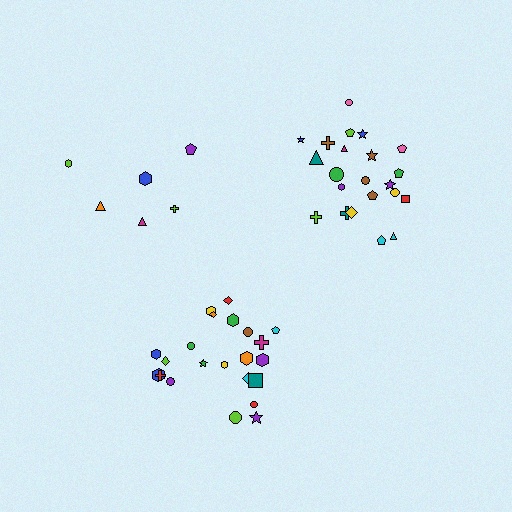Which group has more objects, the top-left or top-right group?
The top-right group.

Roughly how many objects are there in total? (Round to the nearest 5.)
Roughly 50 objects in total.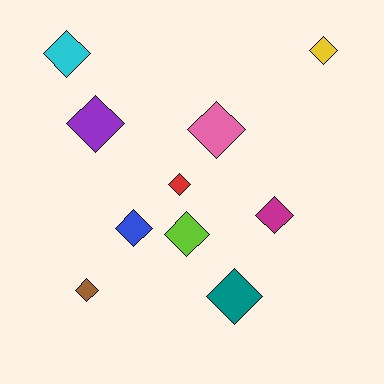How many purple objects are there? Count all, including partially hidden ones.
There is 1 purple object.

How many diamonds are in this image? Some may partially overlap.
There are 10 diamonds.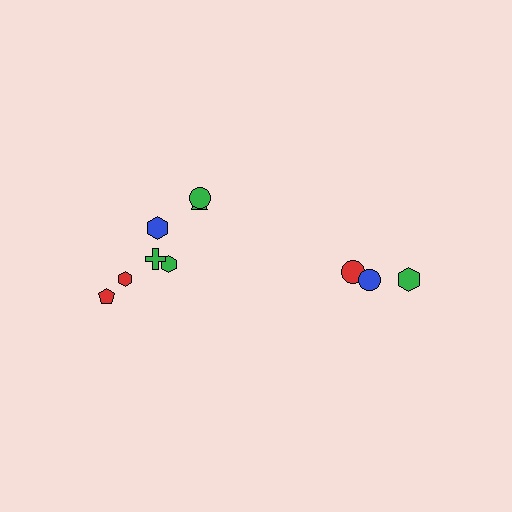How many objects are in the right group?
There are 3 objects.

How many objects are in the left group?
There are 7 objects.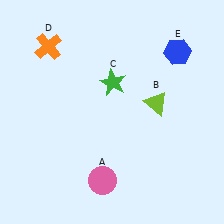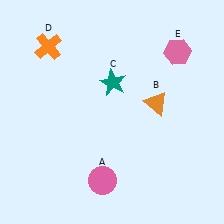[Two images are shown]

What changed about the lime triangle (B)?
In Image 1, B is lime. In Image 2, it changed to orange.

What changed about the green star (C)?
In Image 1, C is green. In Image 2, it changed to teal.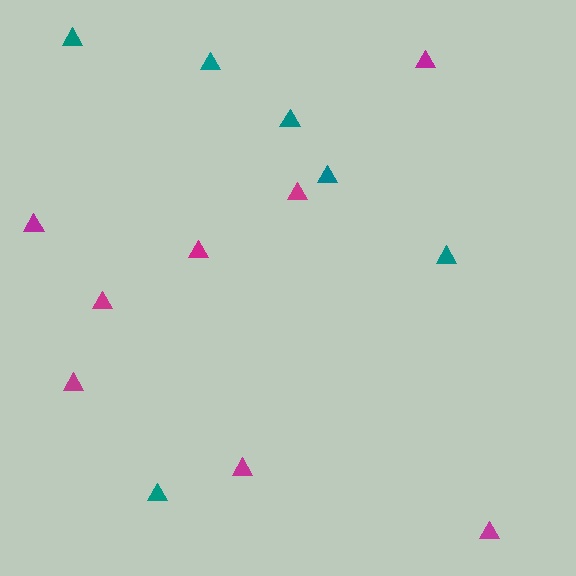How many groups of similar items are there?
There are 2 groups: one group of magenta triangles (8) and one group of teal triangles (6).